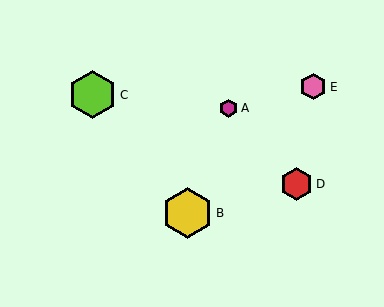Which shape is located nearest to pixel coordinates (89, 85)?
The lime hexagon (labeled C) at (93, 95) is nearest to that location.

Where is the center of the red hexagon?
The center of the red hexagon is at (296, 184).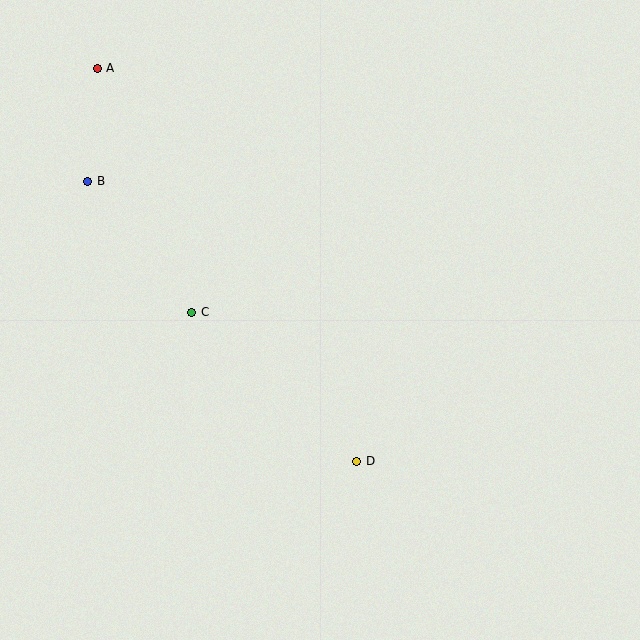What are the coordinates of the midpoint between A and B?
The midpoint between A and B is at (92, 125).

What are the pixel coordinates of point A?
Point A is at (97, 68).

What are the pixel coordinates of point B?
Point B is at (88, 181).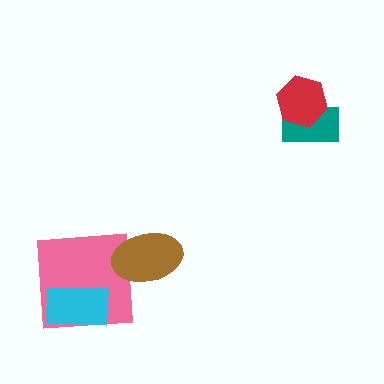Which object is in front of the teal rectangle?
The red hexagon is in front of the teal rectangle.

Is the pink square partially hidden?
Yes, it is partially covered by another shape.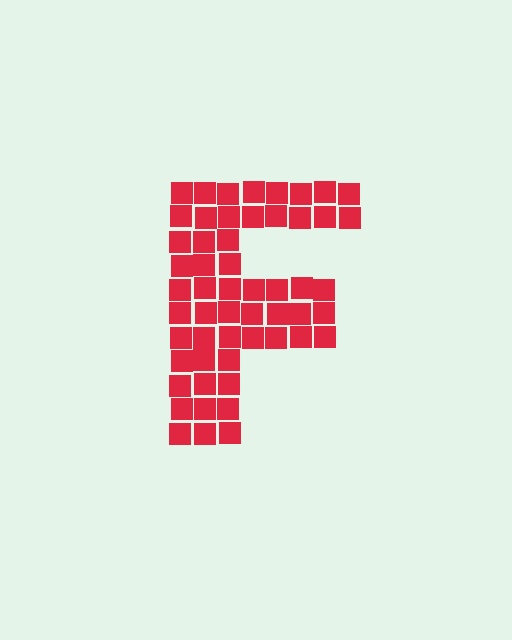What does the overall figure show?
The overall figure shows the letter F.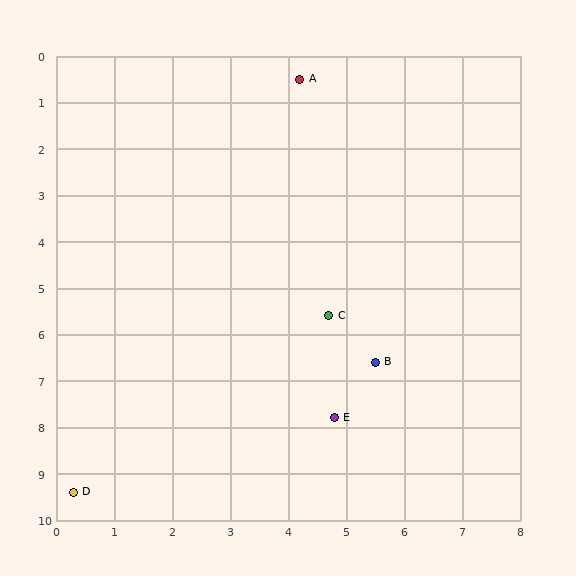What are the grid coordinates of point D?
Point D is at approximately (0.3, 9.4).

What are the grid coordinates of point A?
Point A is at approximately (4.2, 0.5).